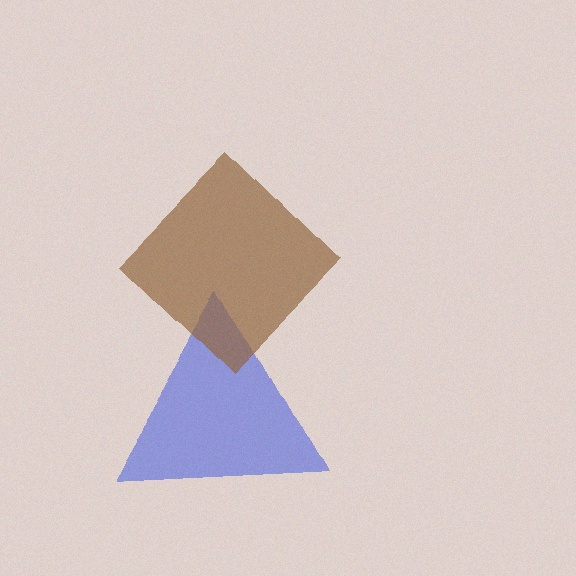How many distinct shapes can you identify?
There are 2 distinct shapes: a blue triangle, a brown diamond.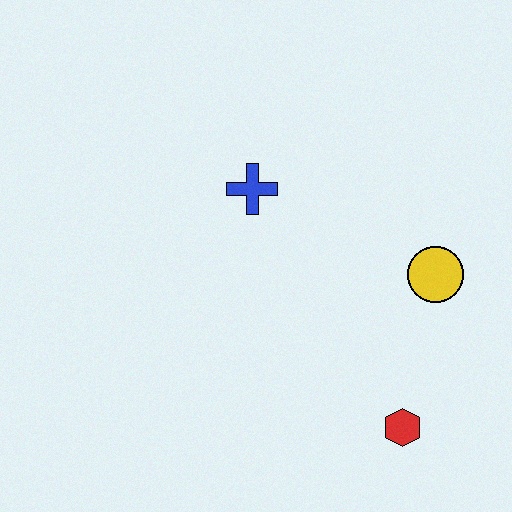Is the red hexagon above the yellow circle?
No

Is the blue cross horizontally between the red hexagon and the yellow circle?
No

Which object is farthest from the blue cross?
The red hexagon is farthest from the blue cross.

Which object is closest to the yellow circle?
The red hexagon is closest to the yellow circle.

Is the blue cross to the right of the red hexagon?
No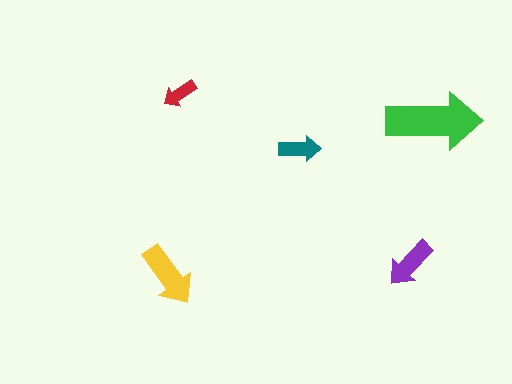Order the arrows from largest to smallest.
the green one, the yellow one, the purple one, the teal one, the red one.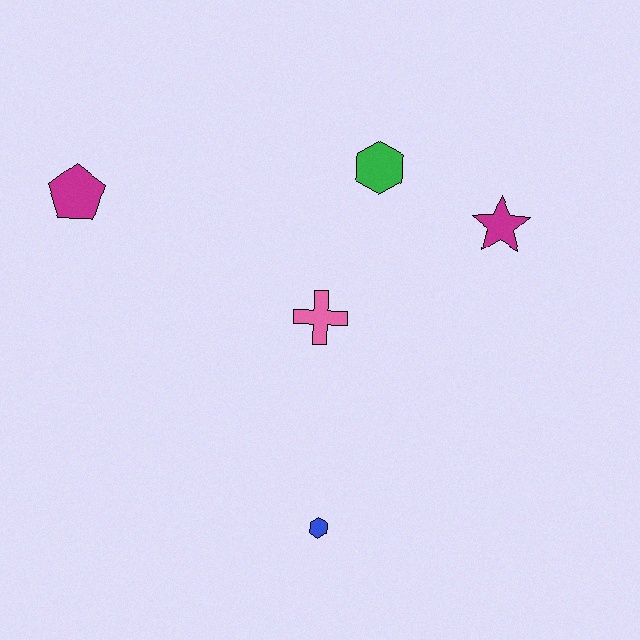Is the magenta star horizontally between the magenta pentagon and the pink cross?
No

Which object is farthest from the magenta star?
The magenta pentagon is farthest from the magenta star.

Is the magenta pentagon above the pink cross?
Yes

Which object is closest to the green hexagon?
The magenta star is closest to the green hexagon.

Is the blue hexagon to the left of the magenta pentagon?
No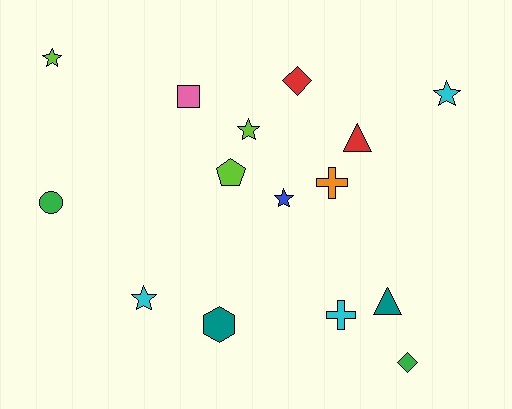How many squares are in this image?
There is 1 square.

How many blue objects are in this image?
There is 1 blue object.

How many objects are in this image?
There are 15 objects.